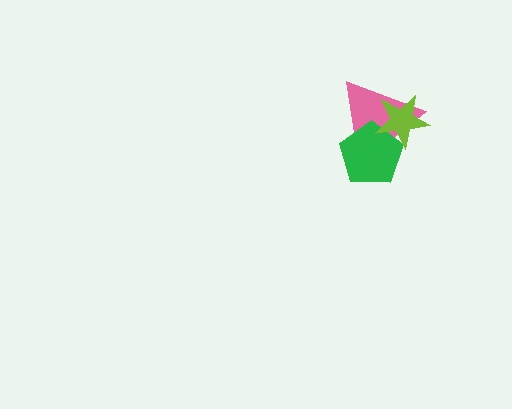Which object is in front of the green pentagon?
The lime star is in front of the green pentagon.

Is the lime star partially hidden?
No, no other shape covers it.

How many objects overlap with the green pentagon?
2 objects overlap with the green pentagon.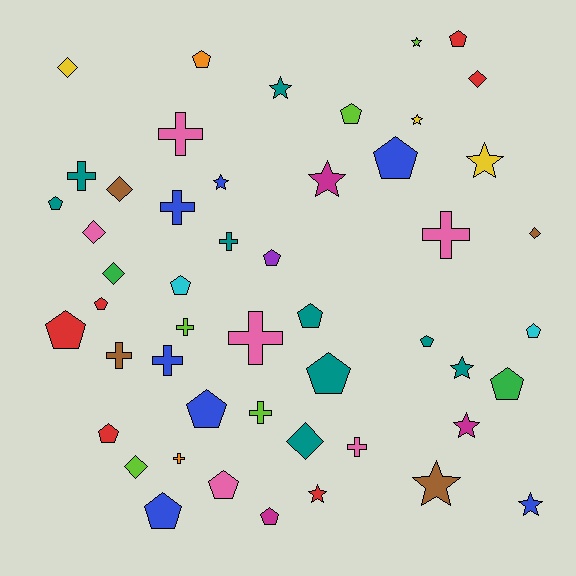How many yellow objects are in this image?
There are 3 yellow objects.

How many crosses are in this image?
There are 12 crosses.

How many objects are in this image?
There are 50 objects.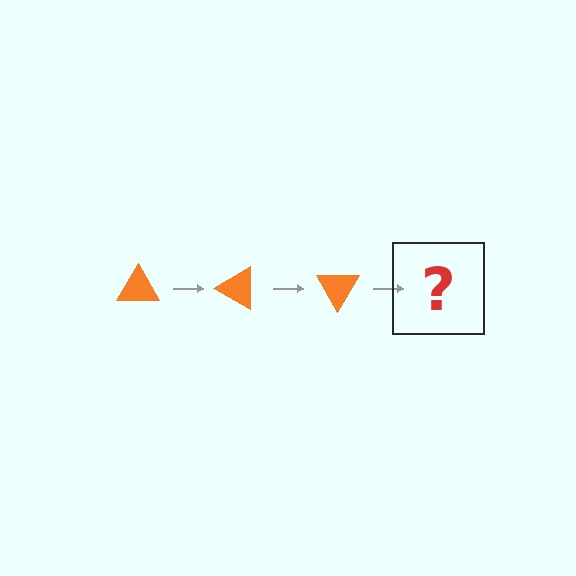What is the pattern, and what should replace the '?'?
The pattern is that the triangle rotates 30 degrees each step. The '?' should be an orange triangle rotated 90 degrees.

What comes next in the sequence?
The next element should be an orange triangle rotated 90 degrees.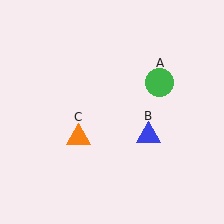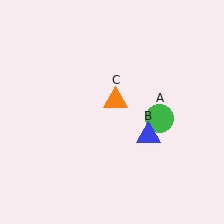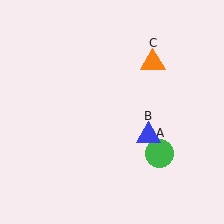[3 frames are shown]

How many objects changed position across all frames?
2 objects changed position: green circle (object A), orange triangle (object C).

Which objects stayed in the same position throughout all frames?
Blue triangle (object B) remained stationary.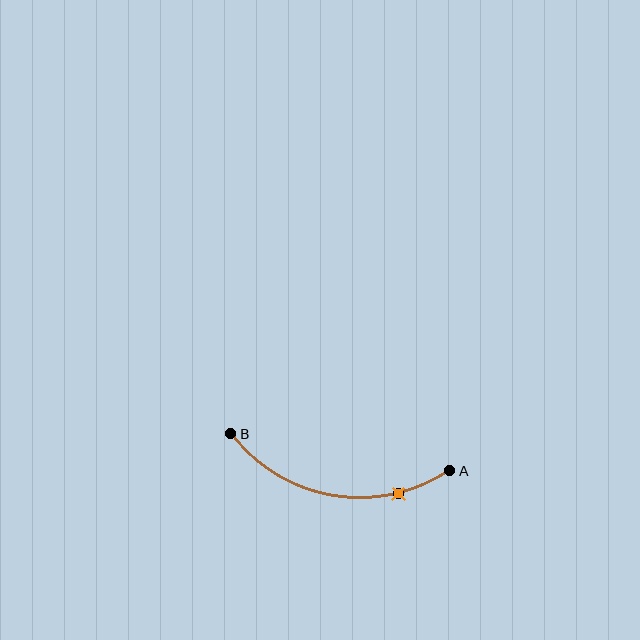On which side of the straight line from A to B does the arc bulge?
The arc bulges below the straight line connecting A and B.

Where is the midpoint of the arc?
The arc midpoint is the point on the curve farthest from the straight line joining A and B. It sits below that line.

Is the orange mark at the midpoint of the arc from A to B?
No. The orange mark lies on the arc but is closer to endpoint A. The arc midpoint would be at the point on the curve equidistant along the arc from both A and B.